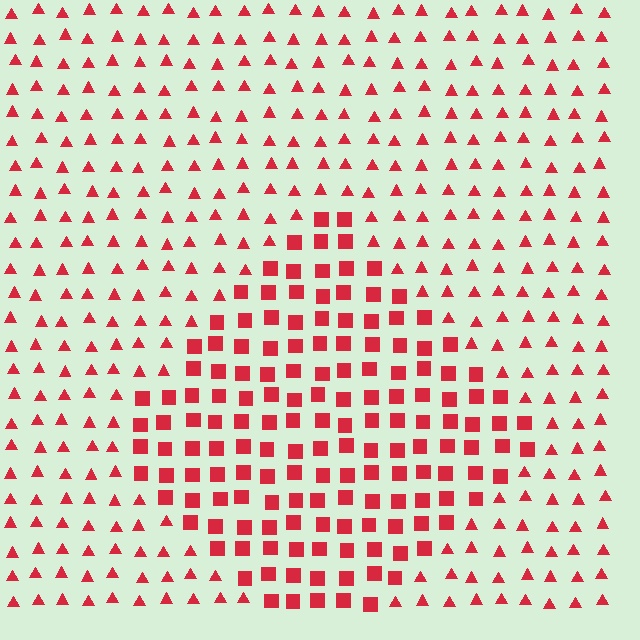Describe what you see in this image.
The image is filled with small red elements arranged in a uniform grid. A diamond-shaped region contains squares, while the surrounding area contains triangles. The boundary is defined purely by the change in element shape.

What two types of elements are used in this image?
The image uses squares inside the diamond region and triangles outside it.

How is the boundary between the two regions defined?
The boundary is defined by a change in element shape: squares inside vs. triangles outside. All elements share the same color and spacing.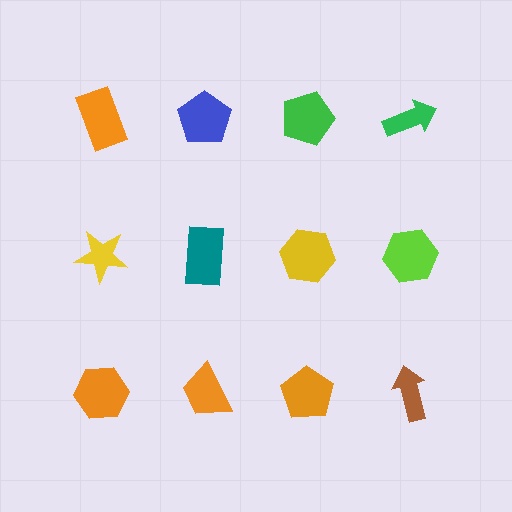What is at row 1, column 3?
A green pentagon.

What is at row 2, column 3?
A yellow hexagon.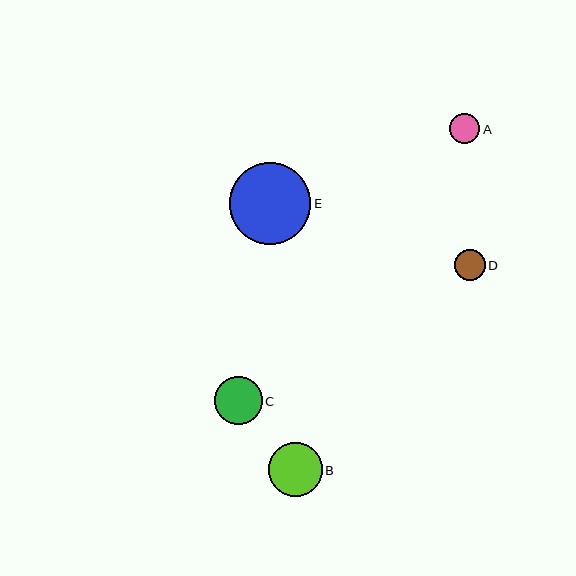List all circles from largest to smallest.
From largest to smallest: E, B, C, D, A.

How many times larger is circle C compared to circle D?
Circle C is approximately 1.5 times the size of circle D.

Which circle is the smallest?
Circle A is the smallest with a size of approximately 30 pixels.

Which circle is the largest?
Circle E is the largest with a size of approximately 82 pixels.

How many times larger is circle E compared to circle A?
Circle E is approximately 2.7 times the size of circle A.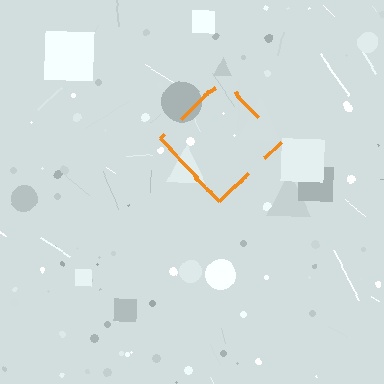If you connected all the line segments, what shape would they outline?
They would outline a diamond.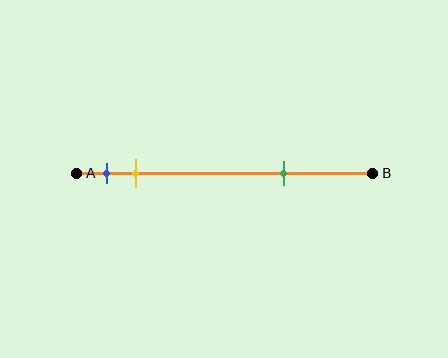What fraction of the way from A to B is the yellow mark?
The yellow mark is approximately 20% (0.2) of the way from A to B.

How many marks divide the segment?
There are 3 marks dividing the segment.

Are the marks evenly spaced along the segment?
No, the marks are not evenly spaced.